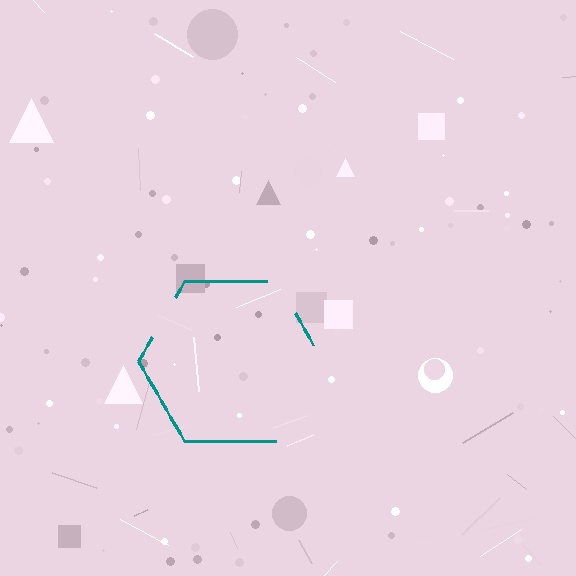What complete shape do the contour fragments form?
The contour fragments form a hexagon.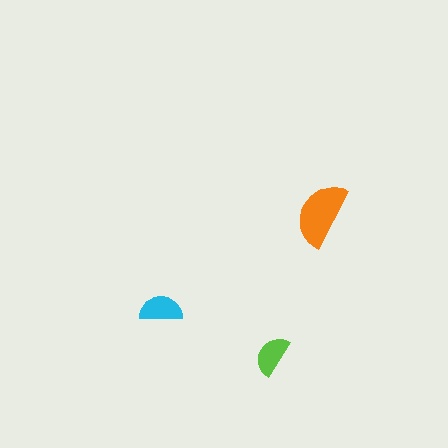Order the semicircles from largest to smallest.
the orange one, the cyan one, the lime one.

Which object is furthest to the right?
The orange semicircle is rightmost.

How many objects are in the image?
There are 3 objects in the image.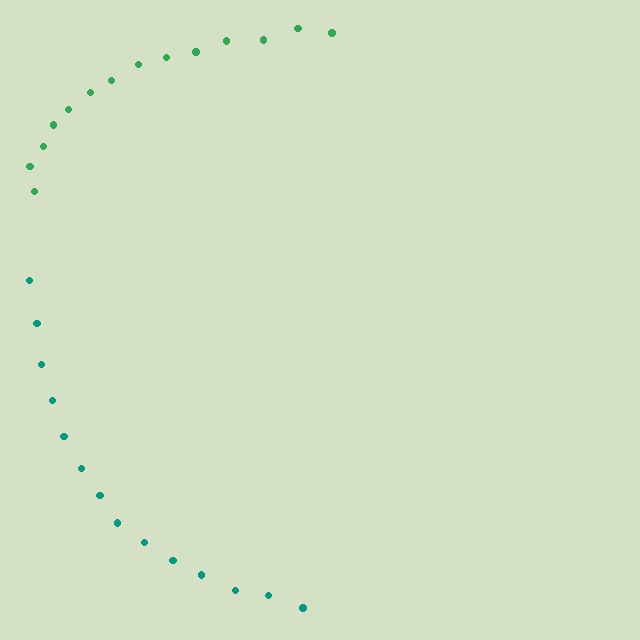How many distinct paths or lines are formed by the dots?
There are 2 distinct paths.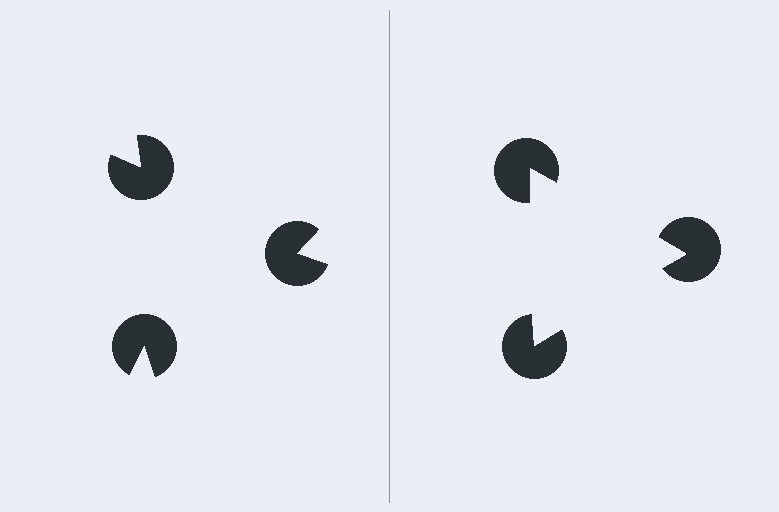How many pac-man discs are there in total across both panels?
6 — 3 on each side.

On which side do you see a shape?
An illusory triangle appears on the right side. On the left side the wedge cuts are rotated, so no coherent shape forms.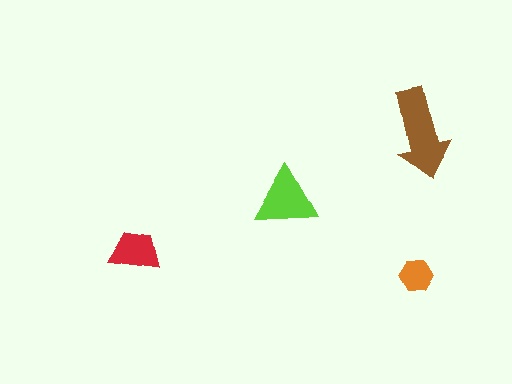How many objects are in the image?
There are 4 objects in the image.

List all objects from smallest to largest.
The orange hexagon, the red trapezoid, the lime triangle, the brown arrow.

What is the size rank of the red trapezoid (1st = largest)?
3rd.